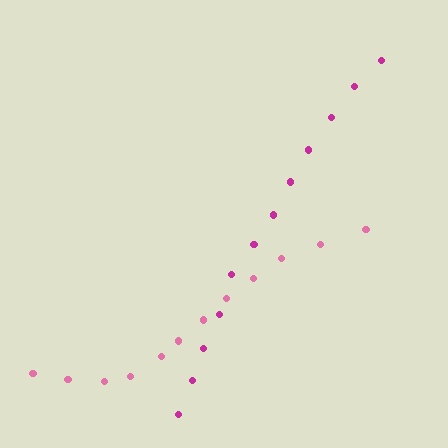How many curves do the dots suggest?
There are 2 distinct paths.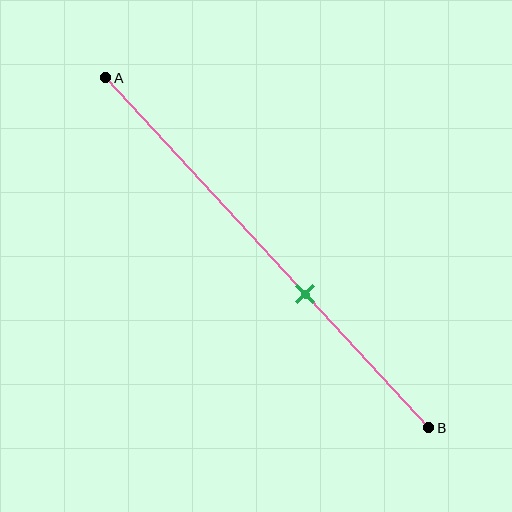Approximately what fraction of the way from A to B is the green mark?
The green mark is approximately 60% of the way from A to B.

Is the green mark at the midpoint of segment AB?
No, the mark is at about 60% from A, not at the 50% midpoint.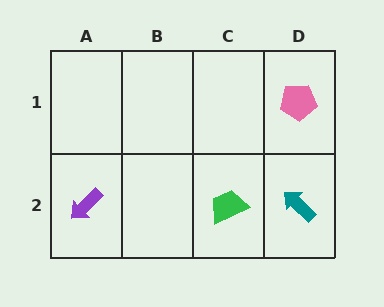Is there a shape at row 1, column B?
No, that cell is empty.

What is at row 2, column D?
A teal arrow.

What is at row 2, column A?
A purple arrow.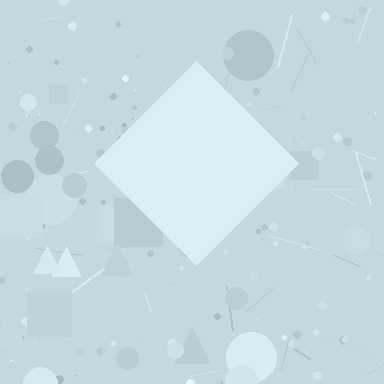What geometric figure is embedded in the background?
A diamond is embedded in the background.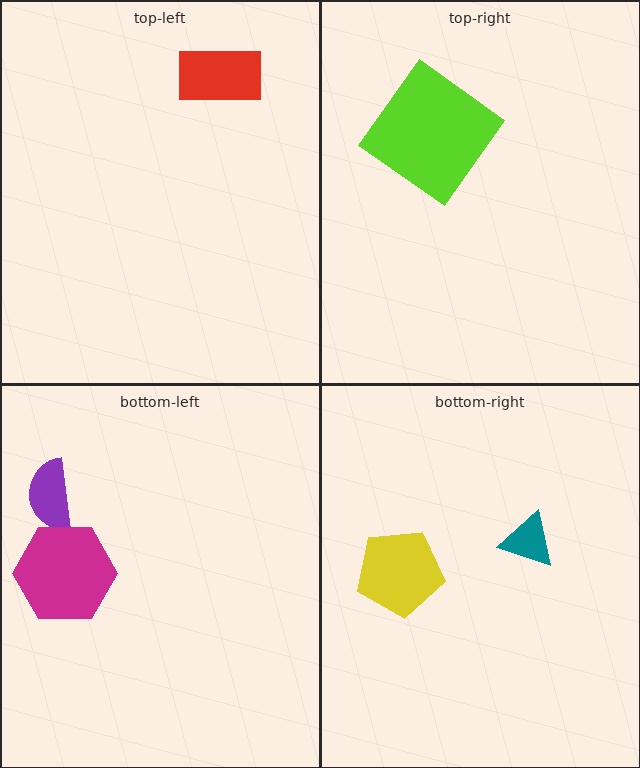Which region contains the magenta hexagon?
The bottom-left region.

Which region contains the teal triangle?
The bottom-right region.